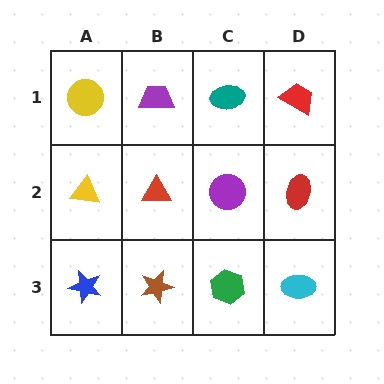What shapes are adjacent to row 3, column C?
A purple circle (row 2, column C), a brown star (row 3, column B), a cyan ellipse (row 3, column D).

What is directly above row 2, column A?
A yellow circle.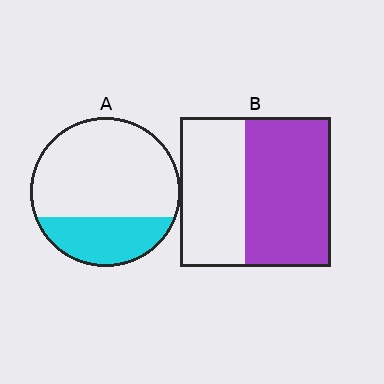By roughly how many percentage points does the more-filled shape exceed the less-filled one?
By roughly 30 percentage points (B over A).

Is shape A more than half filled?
No.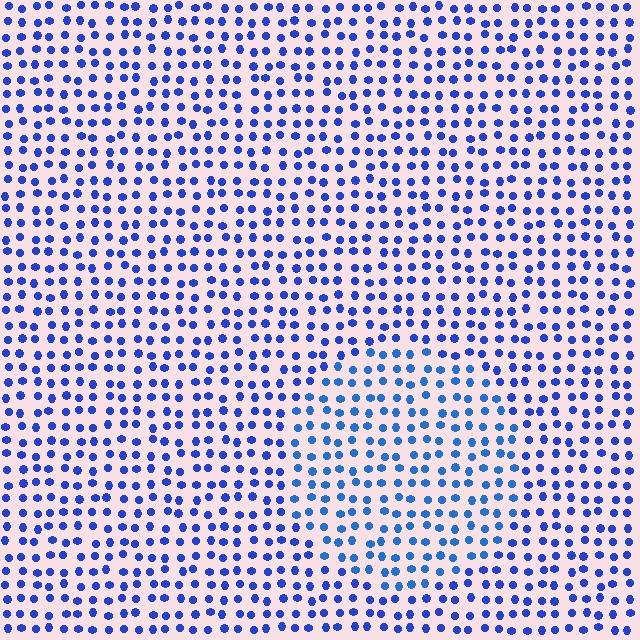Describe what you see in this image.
The image is filled with small blue elements in a uniform arrangement. A circle-shaped region is visible where the elements are tinted to a slightly different hue, forming a subtle color boundary.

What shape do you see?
I see a circle.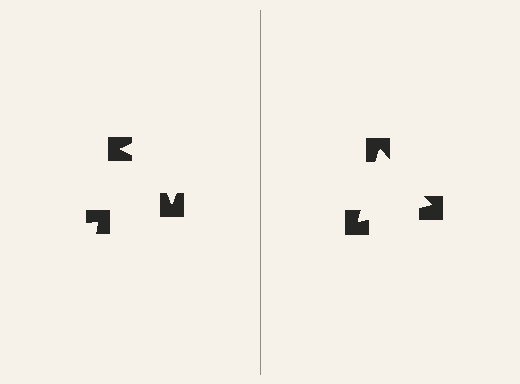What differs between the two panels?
The notched squares are positioned identically on both sides; only the wedge orientations differ. On the right they align to a triangle; on the left they are misaligned.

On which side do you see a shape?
An illusory triangle appears on the right side. On the left side the wedge cuts are rotated, so no coherent shape forms.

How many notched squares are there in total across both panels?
6 — 3 on each side.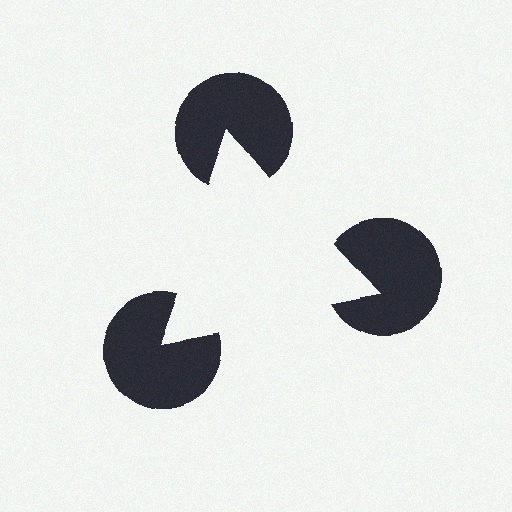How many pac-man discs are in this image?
There are 3 — one at each vertex of the illusory triangle.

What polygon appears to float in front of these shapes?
An illusory triangle — its edges are inferred from the aligned wedge cuts in the pac-man discs, not physically drawn.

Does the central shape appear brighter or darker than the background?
It typically appears slightly brighter than the background, even though no actual brightness change is drawn.